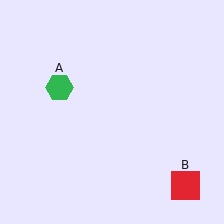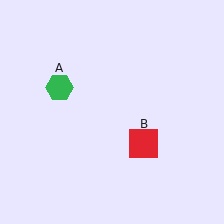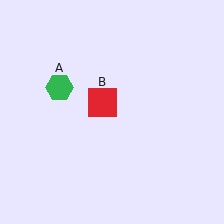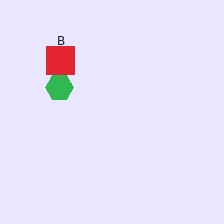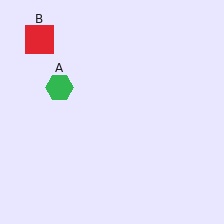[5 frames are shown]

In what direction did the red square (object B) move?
The red square (object B) moved up and to the left.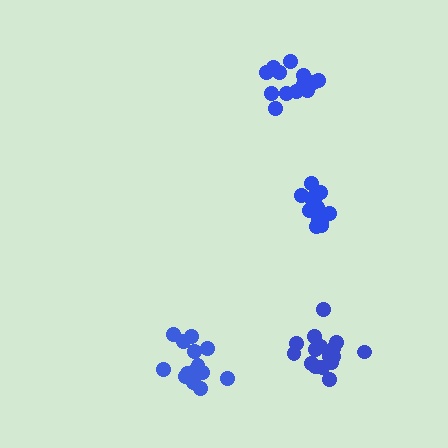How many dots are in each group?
Group 1: 13 dots, Group 2: 16 dots, Group 3: 13 dots, Group 4: 15 dots (57 total).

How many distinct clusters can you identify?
There are 4 distinct clusters.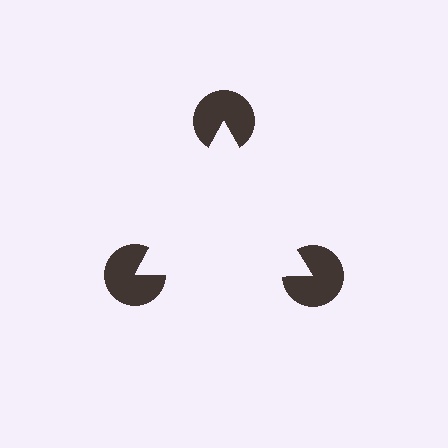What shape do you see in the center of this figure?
An illusory triangle — its edges are inferred from the aligned wedge cuts in the pac-man discs, not physically drawn.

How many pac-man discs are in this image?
There are 3 — one at each vertex of the illusory triangle.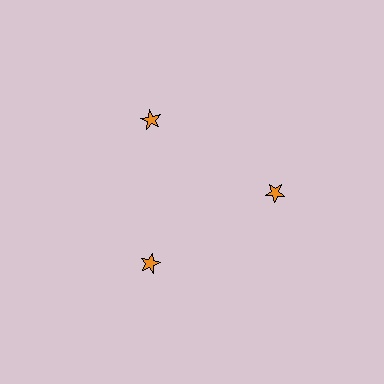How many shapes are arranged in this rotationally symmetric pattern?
There are 3 shapes, arranged in 3 groups of 1.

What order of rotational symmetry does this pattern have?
This pattern has 3-fold rotational symmetry.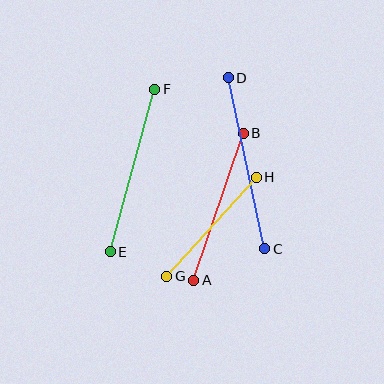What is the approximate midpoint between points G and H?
The midpoint is at approximately (211, 227) pixels.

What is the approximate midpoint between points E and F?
The midpoint is at approximately (133, 171) pixels.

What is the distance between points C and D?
The distance is approximately 175 pixels.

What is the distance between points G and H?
The distance is approximately 133 pixels.